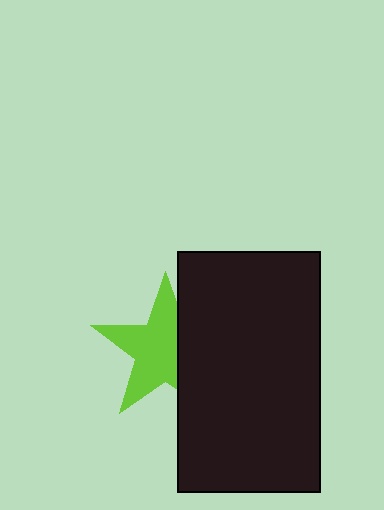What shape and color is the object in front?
The object in front is a black rectangle.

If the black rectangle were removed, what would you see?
You would see the complete lime star.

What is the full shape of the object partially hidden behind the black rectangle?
The partially hidden object is a lime star.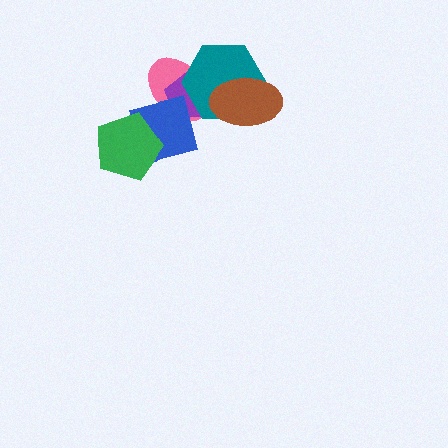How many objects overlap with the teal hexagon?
3 objects overlap with the teal hexagon.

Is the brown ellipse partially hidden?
No, no other shape covers it.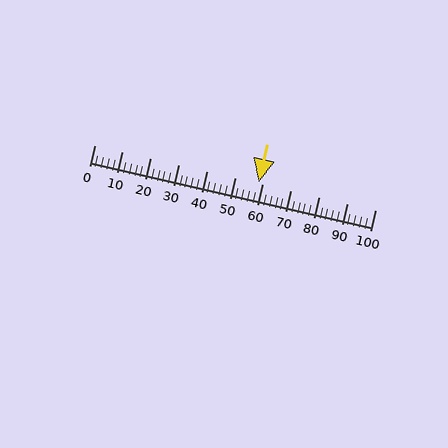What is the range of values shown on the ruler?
The ruler shows values from 0 to 100.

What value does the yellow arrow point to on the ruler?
The yellow arrow points to approximately 58.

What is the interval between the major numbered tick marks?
The major tick marks are spaced 10 units apart.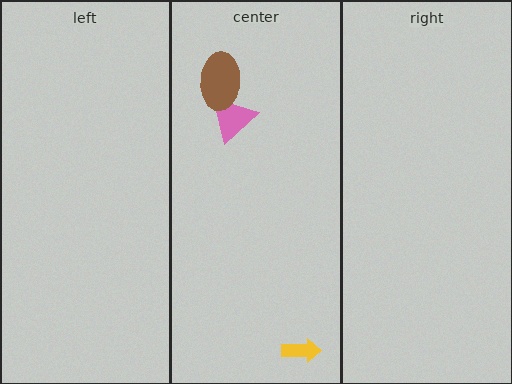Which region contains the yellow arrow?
The center region.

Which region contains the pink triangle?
The center region.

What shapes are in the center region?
The pink triangle, the brown ellipse, the yellow arrow.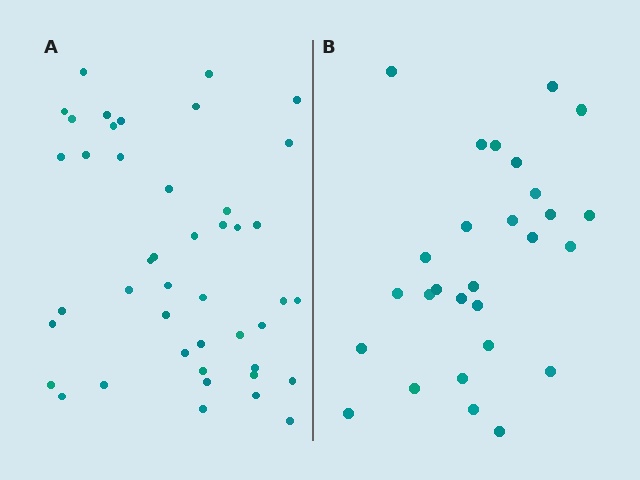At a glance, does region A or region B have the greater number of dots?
Region A (the left region) has more dots.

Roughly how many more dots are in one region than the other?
Region A has approximately 15 more dots than region B.